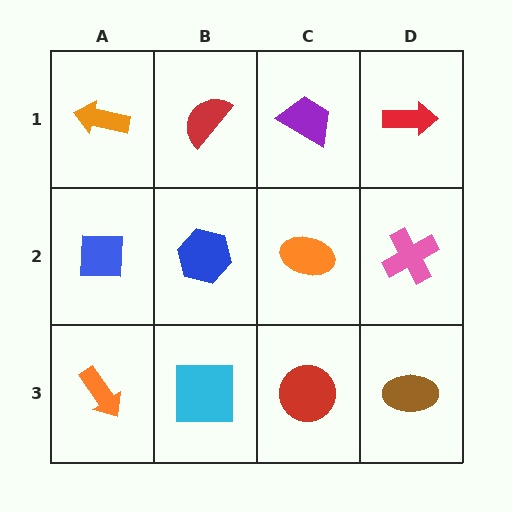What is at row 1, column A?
An orange arrow.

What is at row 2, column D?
A pink cross.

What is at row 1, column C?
A purple trapezoid.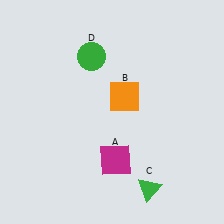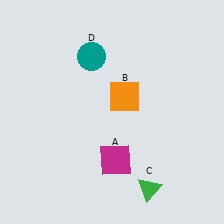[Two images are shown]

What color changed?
The circle (D) changed from green in Image 1 to teal in Image 2.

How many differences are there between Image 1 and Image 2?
There is 1 difference between the two images.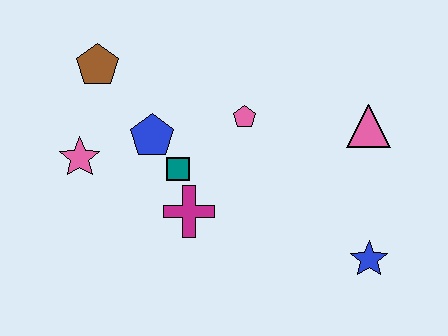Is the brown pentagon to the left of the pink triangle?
Yes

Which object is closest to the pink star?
The blue pentagon is closest to the pink star.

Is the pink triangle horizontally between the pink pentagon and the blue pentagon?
No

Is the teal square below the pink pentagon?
Yes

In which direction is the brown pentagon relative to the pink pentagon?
The brown pentagon is to the left of the pink pentagon.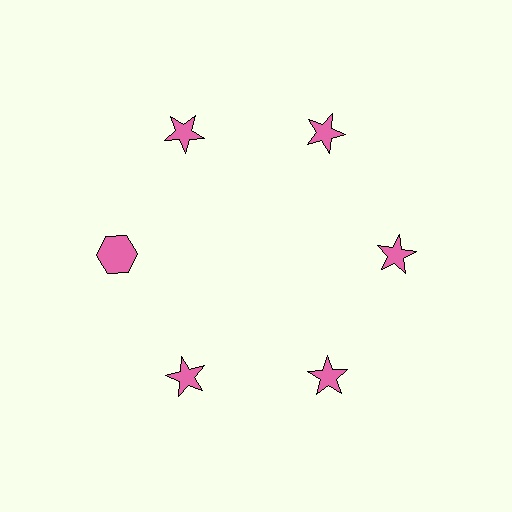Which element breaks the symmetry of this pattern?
The pink hexagon at roughly the 9 o'clock position breaks the symmetry. All other shapes are pink stars.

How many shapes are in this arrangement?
There are 6 shapes arranged in a ring pattern.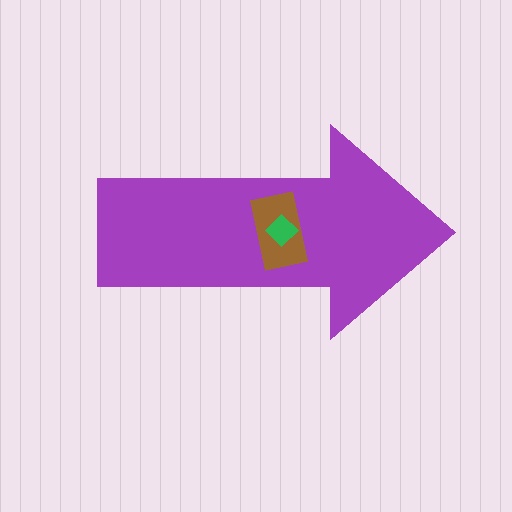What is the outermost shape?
The purple arrow.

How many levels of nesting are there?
3.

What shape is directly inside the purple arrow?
The brown rectangle.